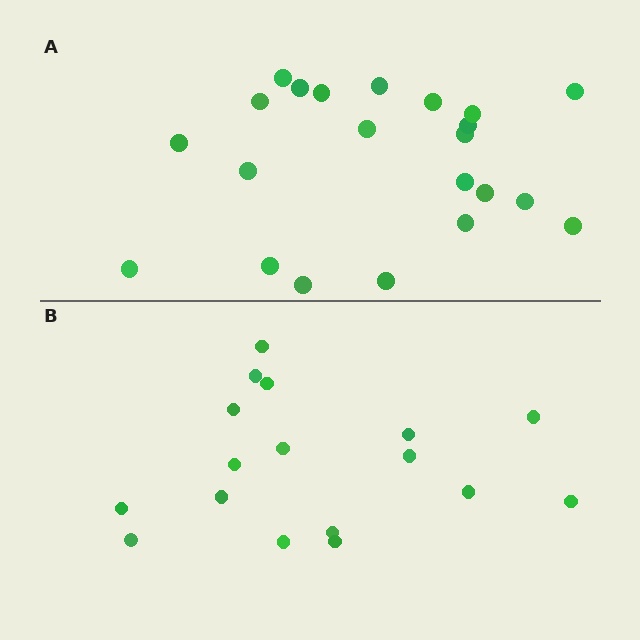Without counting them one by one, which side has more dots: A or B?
Region A (the top region) has more dots.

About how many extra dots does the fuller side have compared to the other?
Region A has about 5 more dots than region B.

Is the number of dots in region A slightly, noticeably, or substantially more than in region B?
Region A has noticeably more, but not dramatically so. The ratio is roughly 1.3 to 1.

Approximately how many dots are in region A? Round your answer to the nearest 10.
About 20 dots. (The exact count is 22, which rounds to 20.)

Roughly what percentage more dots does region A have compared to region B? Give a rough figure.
About 30% more.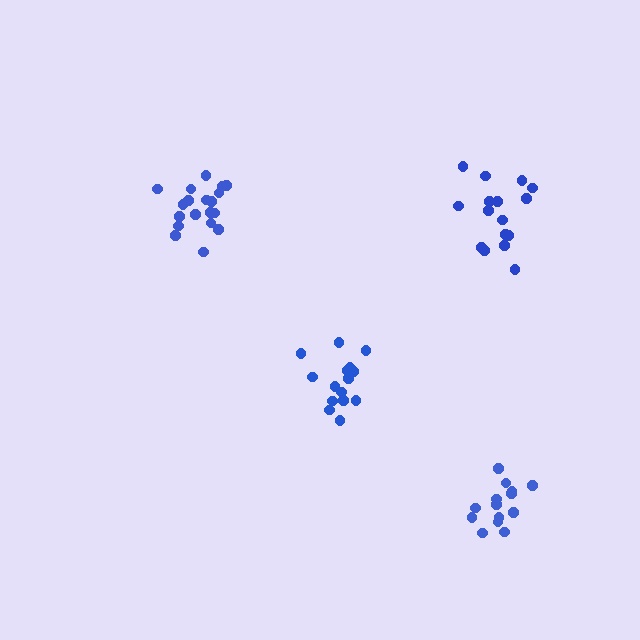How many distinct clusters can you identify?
There are 4 distinct clusters.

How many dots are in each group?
Group 1: 16 dots, Group 2: 15 dots, Group 3: 19 dots, Group 4: 14 dots (64 total).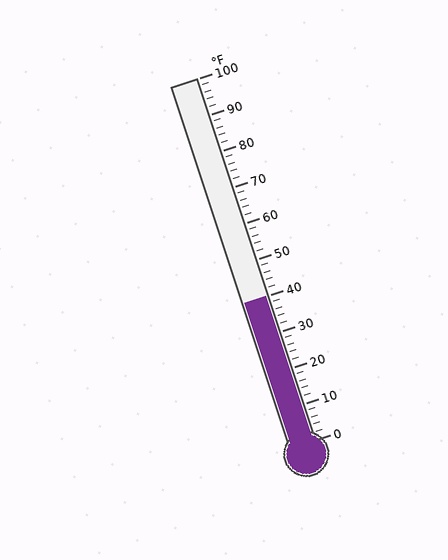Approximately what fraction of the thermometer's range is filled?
The thermometer is filled to approximately 40% of its range.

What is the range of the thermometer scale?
The thermometer scale ranges from 0°F to 100°F.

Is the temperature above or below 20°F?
The temperature is above 20°F.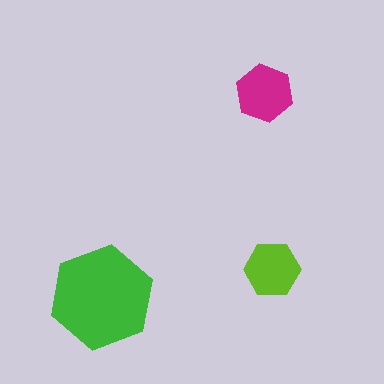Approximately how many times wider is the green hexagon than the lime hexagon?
About 2 times wider.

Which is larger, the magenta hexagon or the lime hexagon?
The magenta one.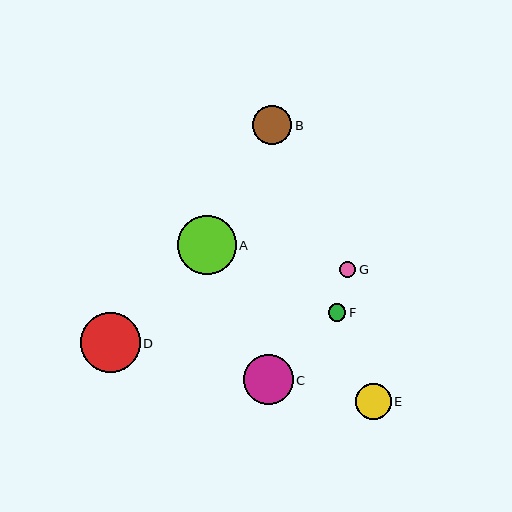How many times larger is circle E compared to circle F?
Circle E is approximately 2.1 times the size of circle F.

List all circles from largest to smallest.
From largest to smallest: D, A, C, B, E, F, G.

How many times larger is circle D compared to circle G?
Circle D is approximately 3.6 times the size of circle G.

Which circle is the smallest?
Circle G is the smallest with a size of approximately 17 pixels.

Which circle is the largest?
Circle D is the largest with a size of approximately 60 pixels.